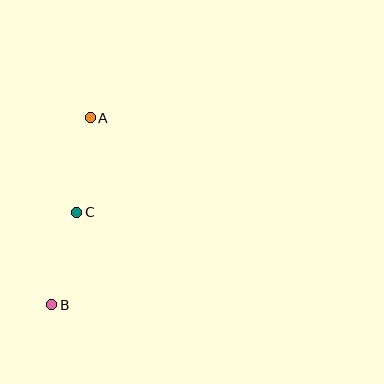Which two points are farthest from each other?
Points A and B are farthest from each other.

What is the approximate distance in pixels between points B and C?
The distance between B and C is approximately 96 pixels.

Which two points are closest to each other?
Points A and C are closest to each other.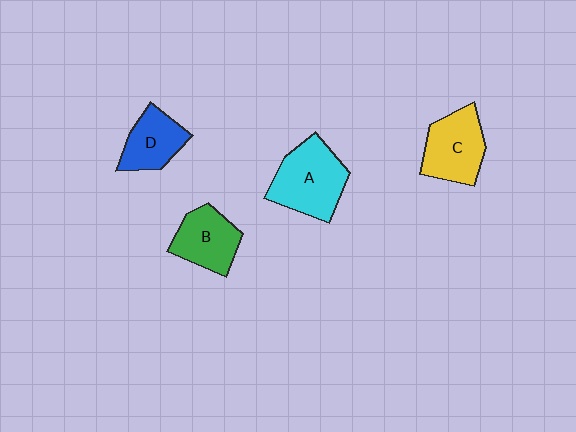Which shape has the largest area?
Shape A (cyan).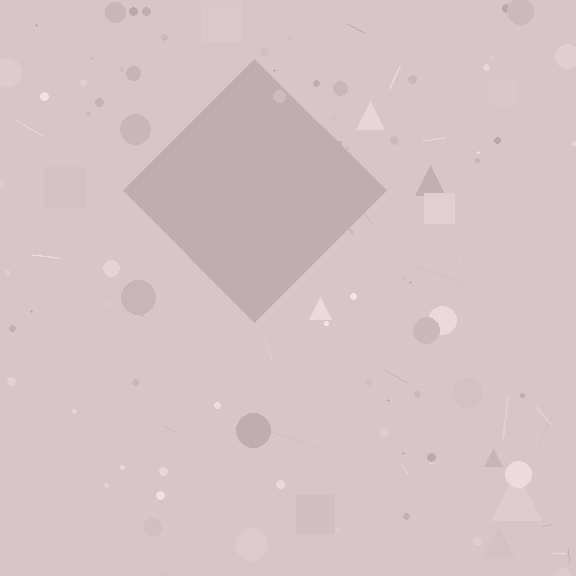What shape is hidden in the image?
A diamond is hidden in the image.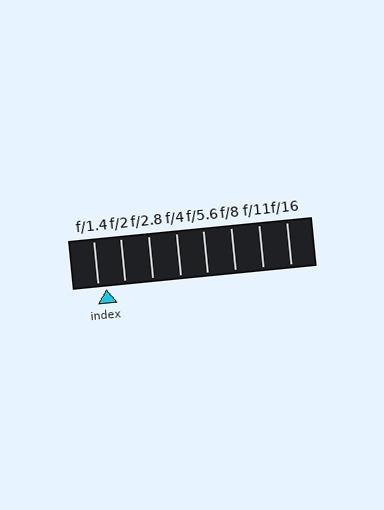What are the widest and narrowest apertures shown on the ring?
The widest aperture shown is f/1.4 and the narrowest is f/16.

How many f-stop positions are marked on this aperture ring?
There are 8 f-stop positions marked.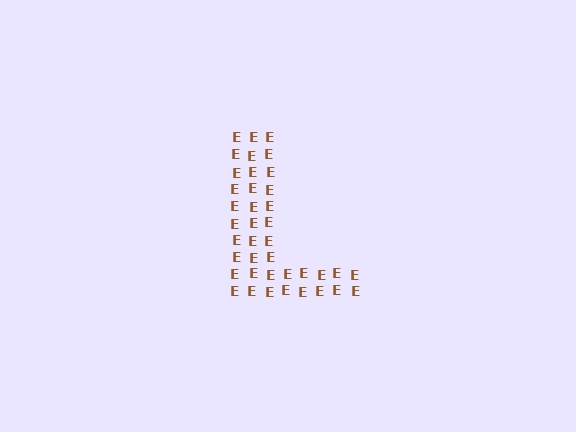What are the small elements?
The small elements are letter E's.